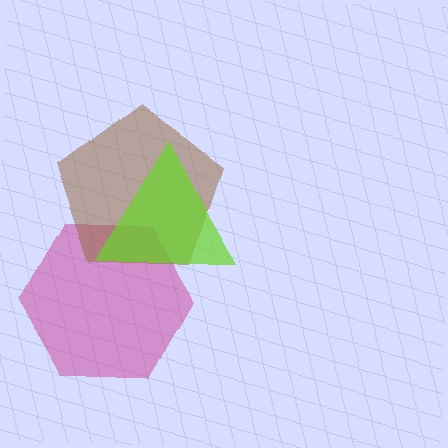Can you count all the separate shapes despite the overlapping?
Yes, there are 3 separate shapes.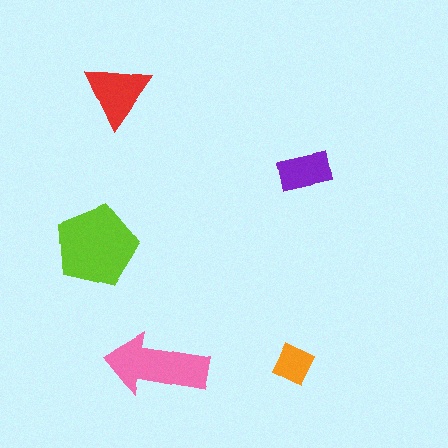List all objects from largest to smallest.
The lime pentagon, the pink arrow, the red triangle, the purple rectangle, the orange diamond.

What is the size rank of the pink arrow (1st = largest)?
2nd.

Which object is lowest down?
The orange diamond is bottommost.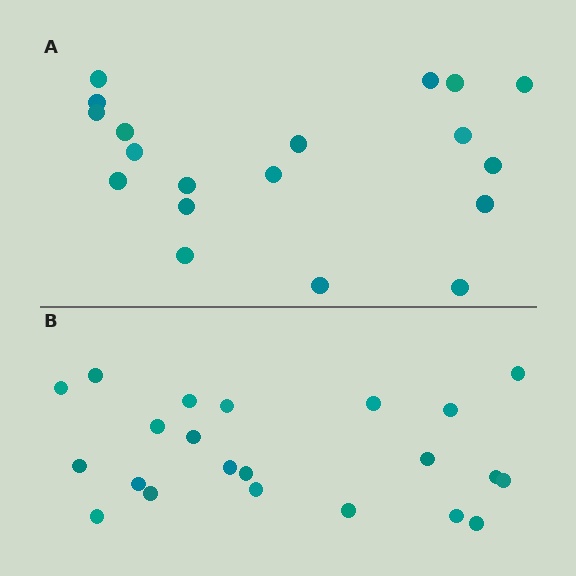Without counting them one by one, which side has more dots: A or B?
Region B (the bottom region) has more dots.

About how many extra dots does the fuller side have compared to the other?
Region B has just a few more — roughly 2 or 3 more dots than region A.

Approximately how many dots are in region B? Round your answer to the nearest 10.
About 20 dots. (The exact count is 22, which rounds to 20.)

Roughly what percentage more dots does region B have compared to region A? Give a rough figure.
About 15% more.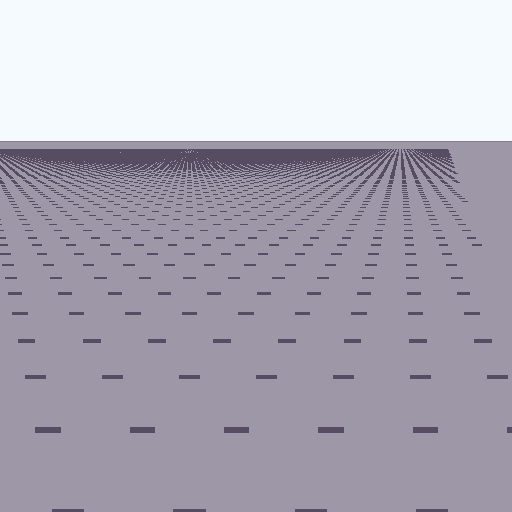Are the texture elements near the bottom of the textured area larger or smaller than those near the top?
Larger. Near the bottom, elements are closer to the viewer and appear at a bigger on-screen size.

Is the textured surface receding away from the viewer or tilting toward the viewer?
The surface is receding away from the viewer. Texture elements get smaller and denser toward the top.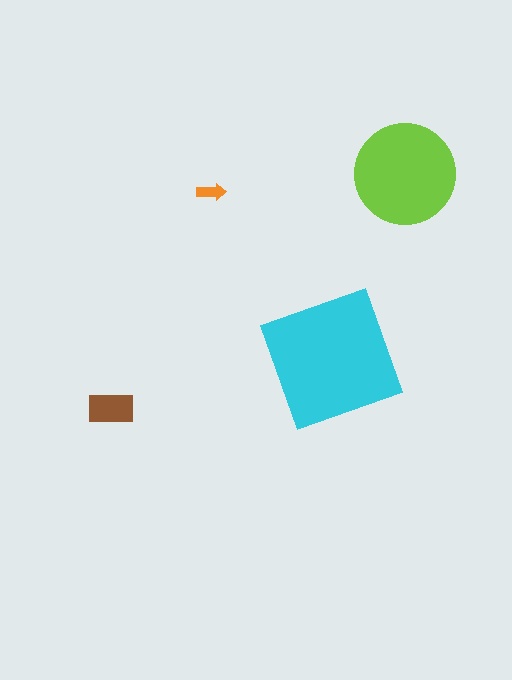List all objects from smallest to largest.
The orange arrow, the brown rectangle, the lime circle, the cyan square.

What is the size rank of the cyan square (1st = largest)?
1st.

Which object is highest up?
The lime circle is topmost.